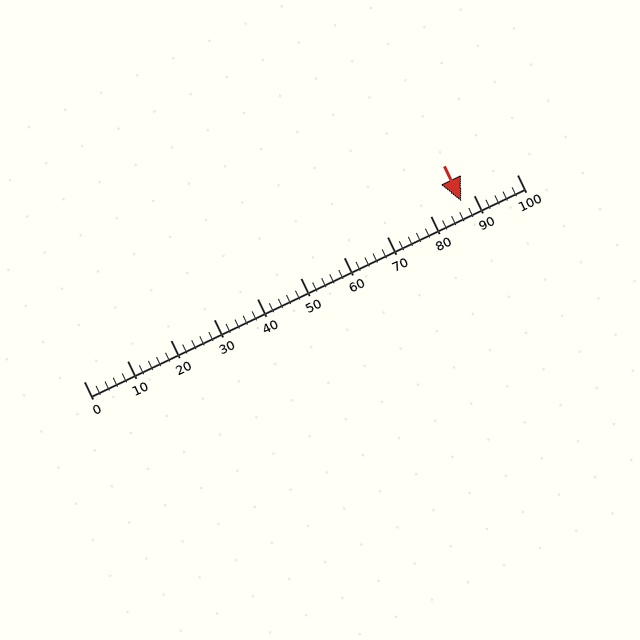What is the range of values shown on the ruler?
The ruler shows values from 0 to 100.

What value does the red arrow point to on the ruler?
The red arrow points to approximately 87.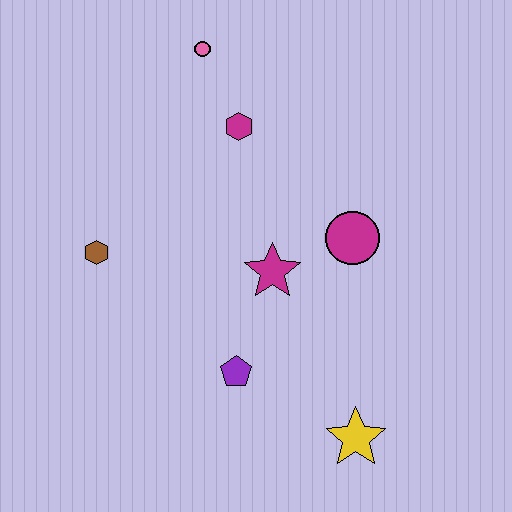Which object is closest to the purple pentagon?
The magenta star is closest to the purple pentagon.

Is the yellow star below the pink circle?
Yes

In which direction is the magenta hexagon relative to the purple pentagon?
The magenta hexagon is above the purple pentagon.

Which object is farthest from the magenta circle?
The brown hexagon is farthest from the magenta circle.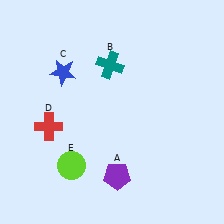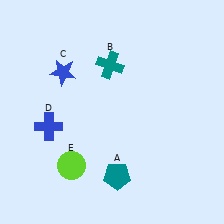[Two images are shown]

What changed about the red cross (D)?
In Image 1, D is red. In Image 2, it changed to blue.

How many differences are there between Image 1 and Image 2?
There are 2 differences between the two images.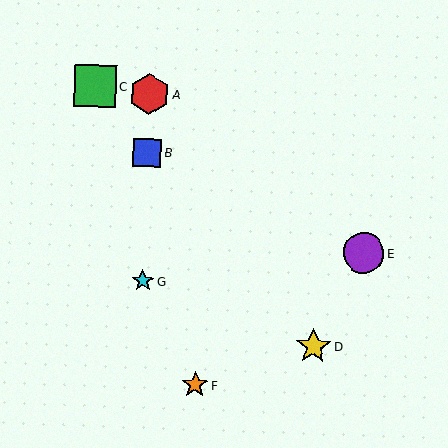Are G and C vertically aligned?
No, G is at x≈143 and C is at x≈95.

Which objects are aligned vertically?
Objects A, B, G are aligned vertically.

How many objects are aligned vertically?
3 objects (A, B, G) are aligned vertically.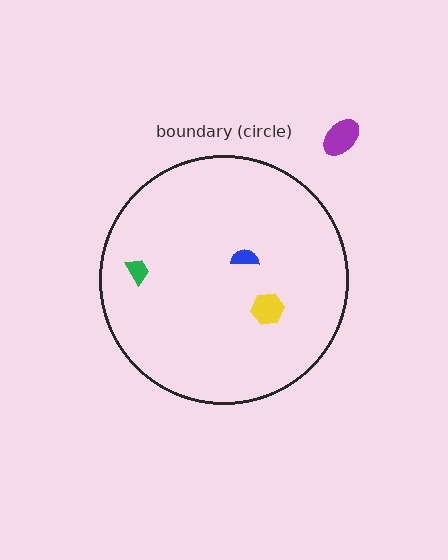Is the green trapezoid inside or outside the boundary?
Inside.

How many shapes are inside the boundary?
3 inside, 1 outside.